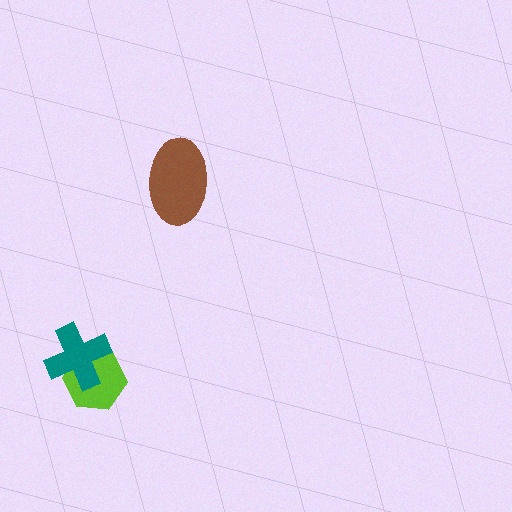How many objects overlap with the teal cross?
1 object overlaps with the teal cross.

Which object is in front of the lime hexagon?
The teal cross is in front of the lime hexagon.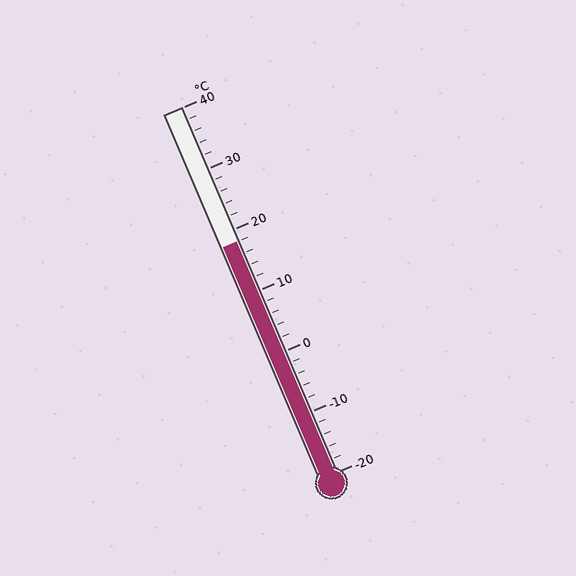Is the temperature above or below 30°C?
The temperature is below 30°C.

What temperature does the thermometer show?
The thermometer shows approximately 18°C.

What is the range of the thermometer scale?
The thermometer scale ranges from -20°C to 40°C.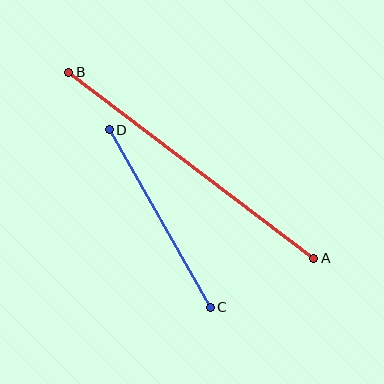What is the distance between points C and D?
The distance is approximately 204 pixels.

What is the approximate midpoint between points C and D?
The midpoint is at approximately (160, 218) pixels.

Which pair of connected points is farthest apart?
Points A and B are farthest apart.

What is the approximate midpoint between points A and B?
The midpoint is at approximately (191, 165) pixels.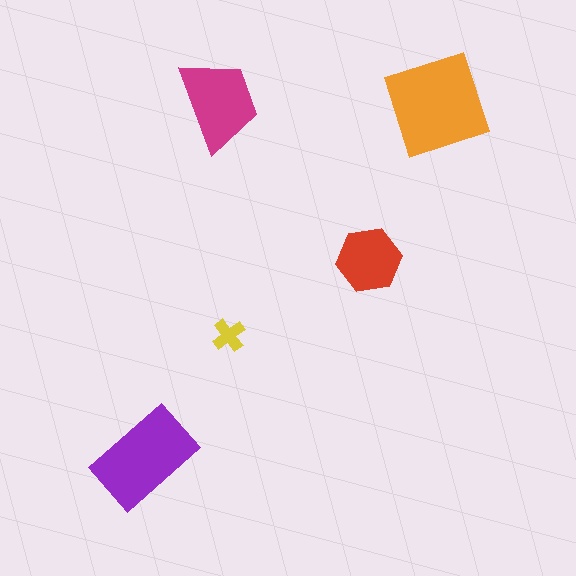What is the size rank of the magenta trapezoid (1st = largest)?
3rd.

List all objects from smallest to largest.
The yellow cross, the red hexagon, the magenta trapezoid, the purple rectangle, the orange diamond.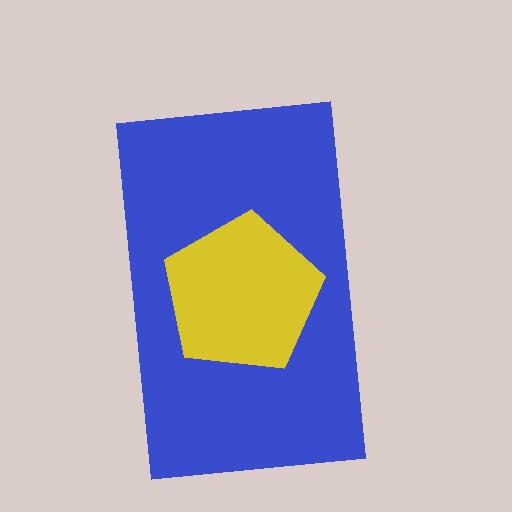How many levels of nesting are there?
2.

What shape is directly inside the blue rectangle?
The yellow pentagon.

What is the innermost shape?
The yellow pentagon.